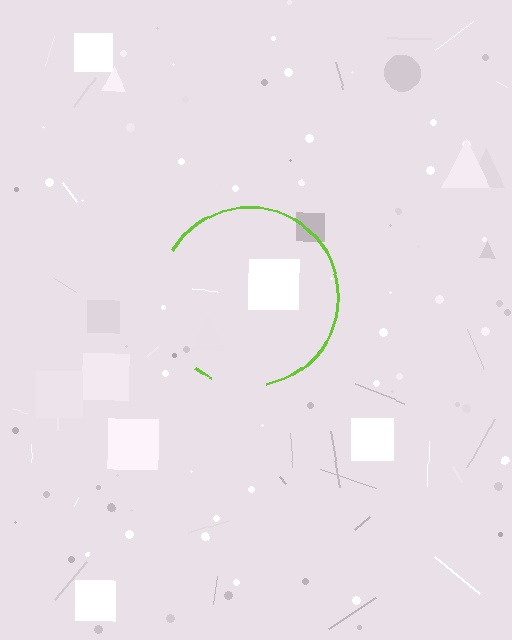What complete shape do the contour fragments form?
The contour fragments form a circle.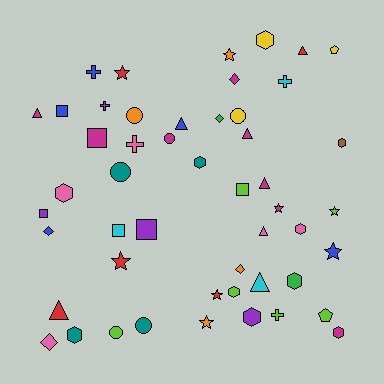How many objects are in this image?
There are 50 objects.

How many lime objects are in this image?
There are 6 lime objects.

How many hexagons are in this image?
There are 10 hexagons.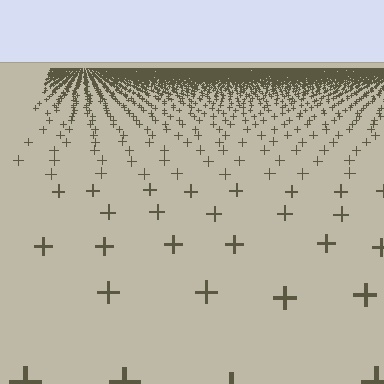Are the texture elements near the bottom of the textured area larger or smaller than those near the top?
Larger. Near the bottom, elements are closer to the viewer and appear at a bigger on-screen size.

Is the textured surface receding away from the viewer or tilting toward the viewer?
The surface is receding away from the viewer. Texture elements get smaller and denser toward the top.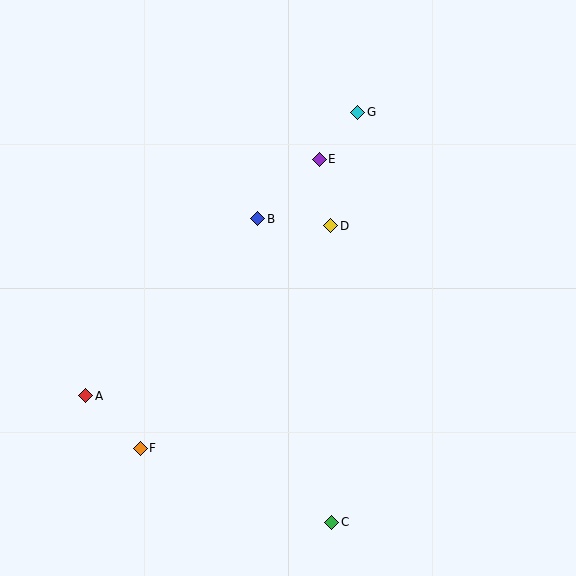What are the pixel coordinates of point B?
Point B is at (258, 219).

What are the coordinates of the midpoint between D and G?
The midpoint between D and G is at (344, 169).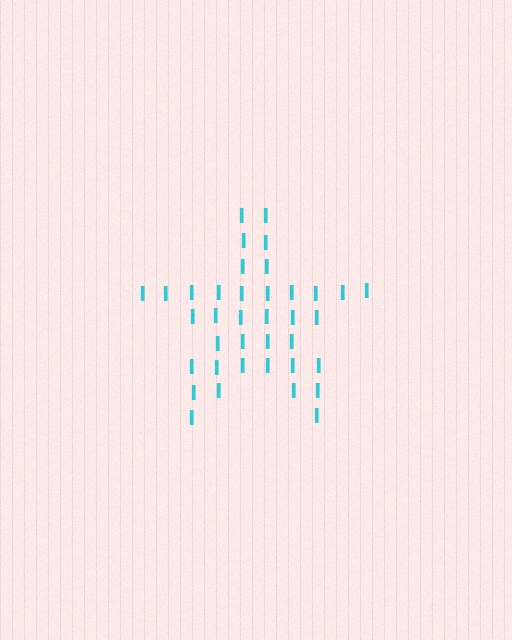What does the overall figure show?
The overall figure shows a star.